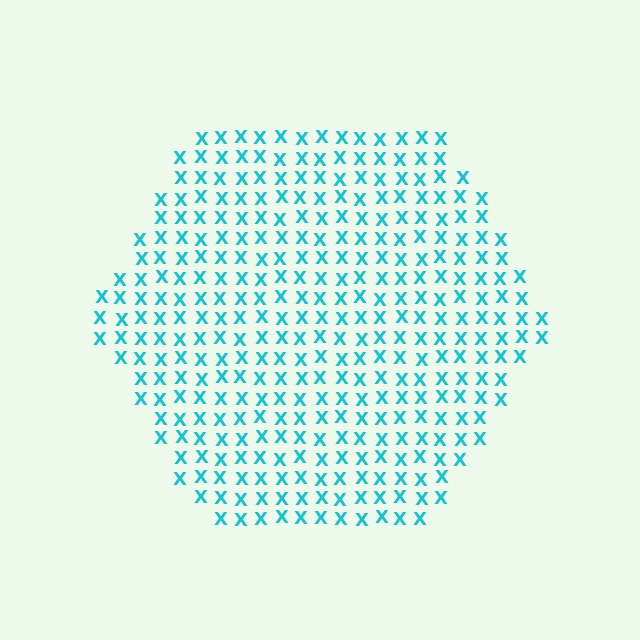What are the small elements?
The small elements are letter X's.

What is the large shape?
The large shape is a hexagon.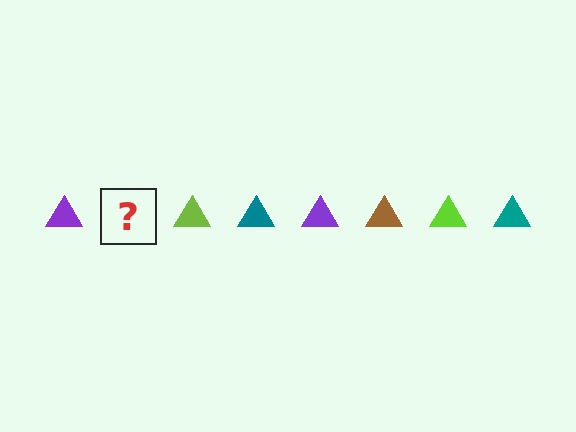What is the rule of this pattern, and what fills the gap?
The rule is that the pattern cycles through purple, brown, lime, teal triangles. The gap should be filled with a brown triangle.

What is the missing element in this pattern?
The missing element is a brown triangle.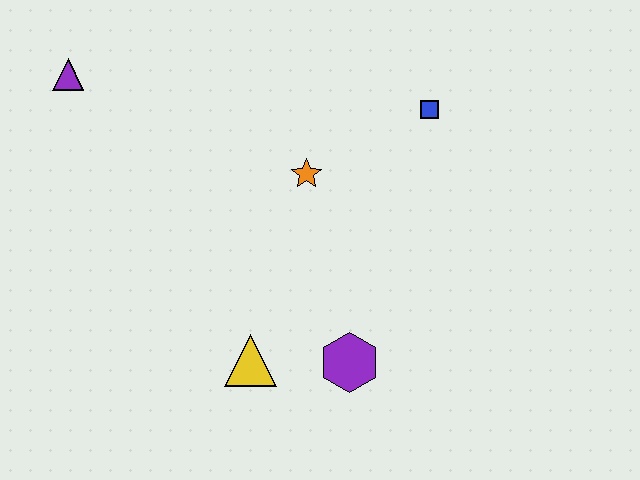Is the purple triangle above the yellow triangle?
Yes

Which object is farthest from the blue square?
The purple triangle is farthest from the blue square.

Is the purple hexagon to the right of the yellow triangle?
Yes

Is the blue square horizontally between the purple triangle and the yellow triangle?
No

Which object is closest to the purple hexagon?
The yellow triangle is closest to the purple hexagon.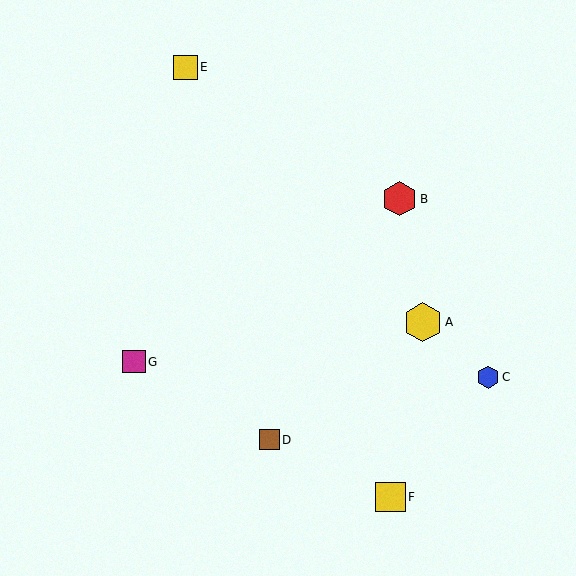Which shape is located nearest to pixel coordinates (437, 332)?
The yellow hexagon (labeled A) at (423, 322) is nearest to that location.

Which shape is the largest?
The yellow hexagon (labeled A) is the largest.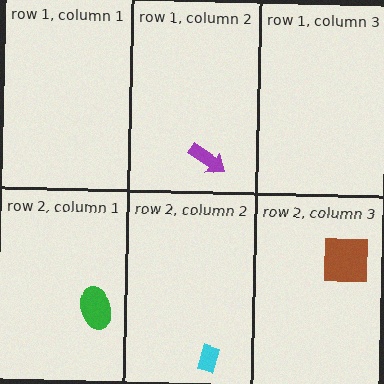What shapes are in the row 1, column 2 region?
The purple arrow.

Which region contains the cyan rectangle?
The row 2, column 2 region.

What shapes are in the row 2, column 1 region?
The green ellipse.